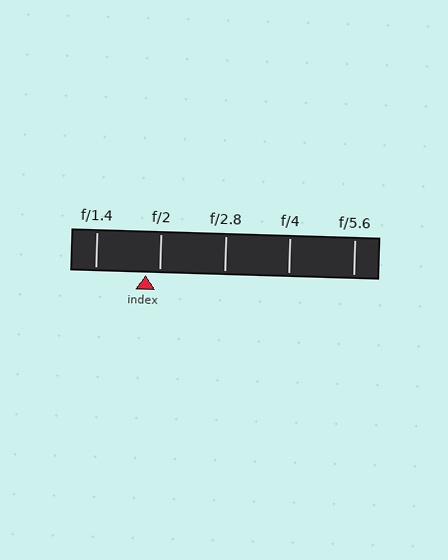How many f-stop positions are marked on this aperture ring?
There are 5 f-stop positions marked.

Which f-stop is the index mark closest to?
The index mark is closest to f/2.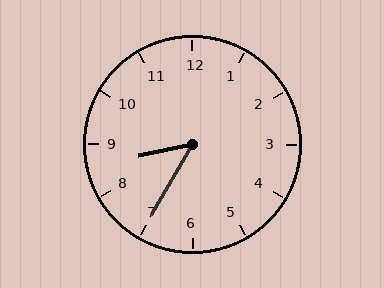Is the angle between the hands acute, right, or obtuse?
It is acute.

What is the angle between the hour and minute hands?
Approximately 48 degrees.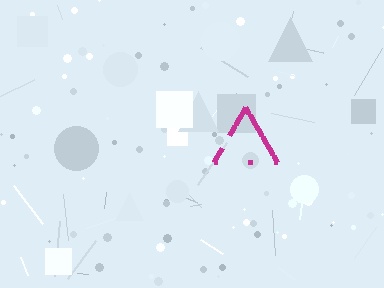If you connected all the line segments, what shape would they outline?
They would outline a triangle.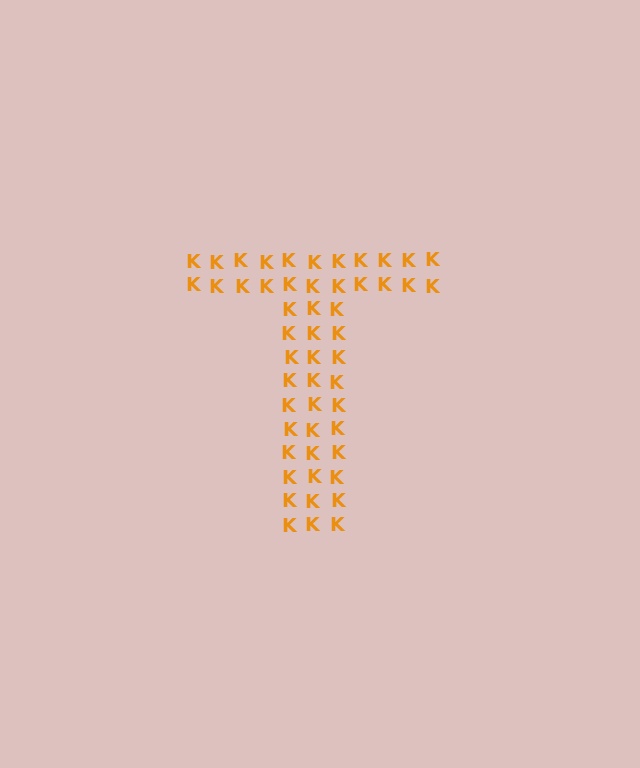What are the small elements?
The small elements are letter K's.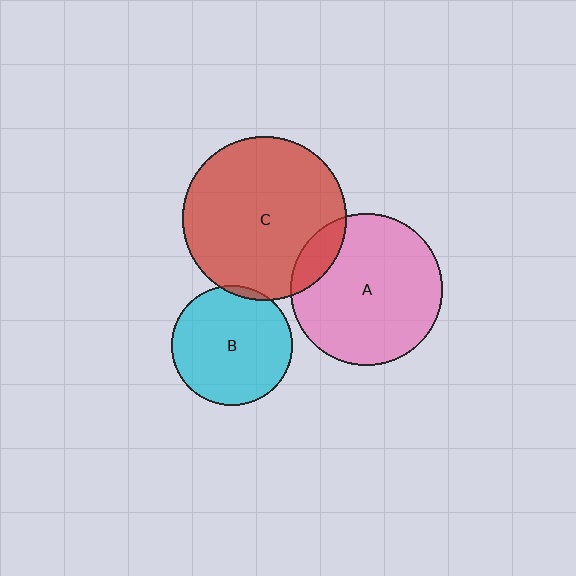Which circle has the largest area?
Circle C (red).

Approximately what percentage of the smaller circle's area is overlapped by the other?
Approximately 10%.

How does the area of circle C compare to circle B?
Approximately 1.8 times.